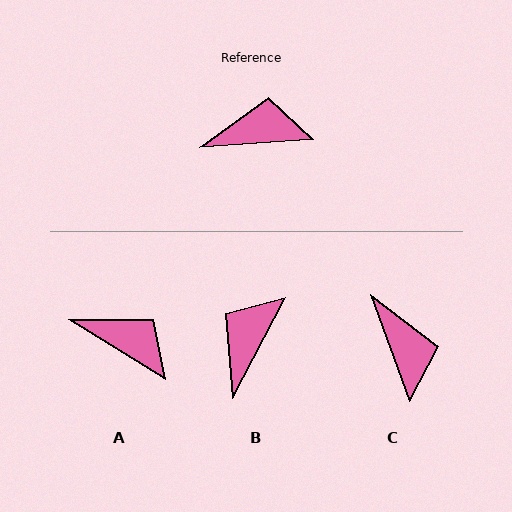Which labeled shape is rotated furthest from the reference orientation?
C, about 74 degrees away.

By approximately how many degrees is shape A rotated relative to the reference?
Approximately 36 degrees clockwise.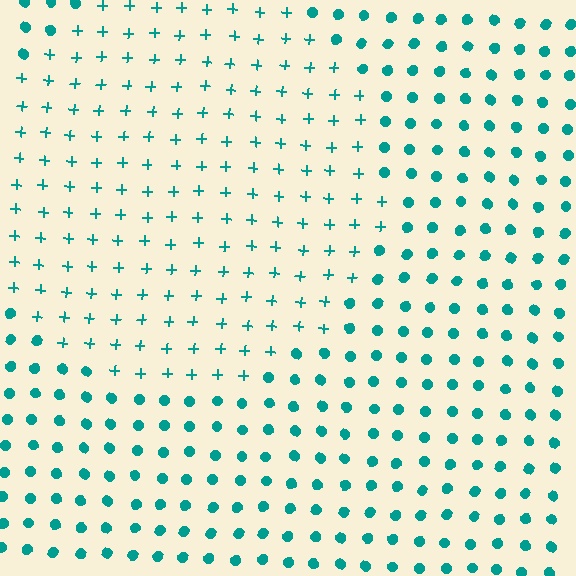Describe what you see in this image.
The image is filled with small teal elements arranged in a uniform grid. A circle-shaped region contains plus signs, while the surrounding area contains circles. The boundary is defined purely by the change in element shape.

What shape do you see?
I see a circle.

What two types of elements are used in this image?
The image uses plus signs inside the circle region and circles outside it.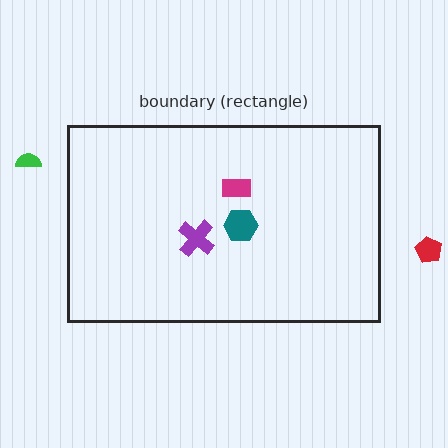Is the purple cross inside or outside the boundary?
Inside.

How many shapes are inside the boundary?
3 inside, 2 outside.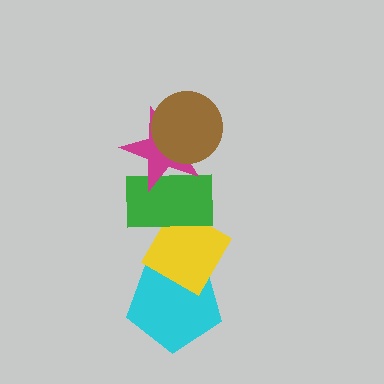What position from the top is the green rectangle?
The green rectangle is 3rd from the top.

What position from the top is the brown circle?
The brown circle is 1st from the top.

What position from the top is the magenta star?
The magenta star is 2nd from the top.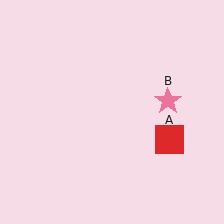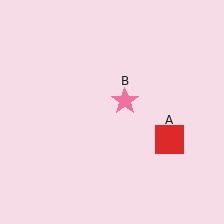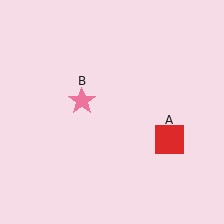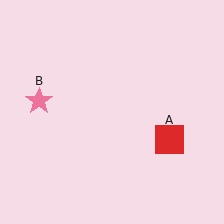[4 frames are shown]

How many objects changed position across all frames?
1 object changed position: pink star (object B).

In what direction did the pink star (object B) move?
The pink star (object B) moved left.